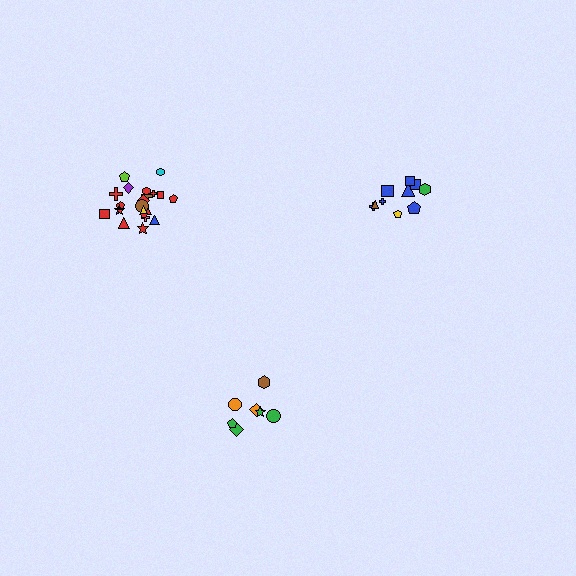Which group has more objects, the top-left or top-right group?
The top-left group.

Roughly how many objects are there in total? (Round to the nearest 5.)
Roughly 40 objects in total.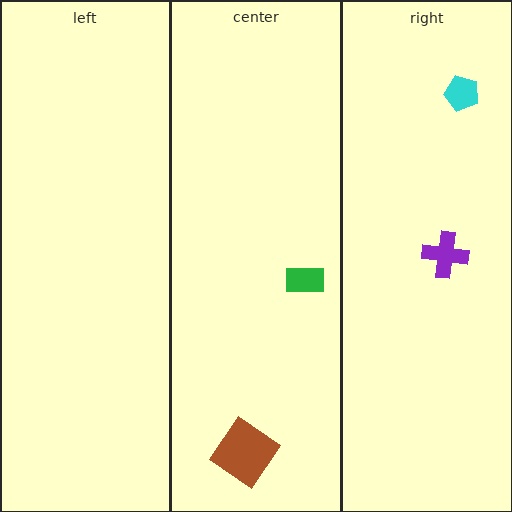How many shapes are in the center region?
2.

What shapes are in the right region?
The purple cross, the cyan pentagon.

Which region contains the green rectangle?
The center region.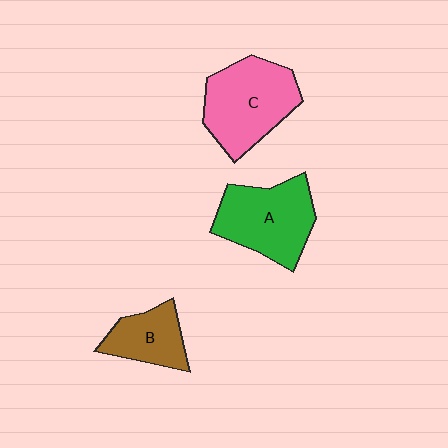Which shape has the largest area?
Shape C (pink).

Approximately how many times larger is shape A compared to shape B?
Approximately 1.7 times.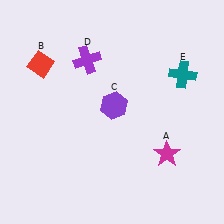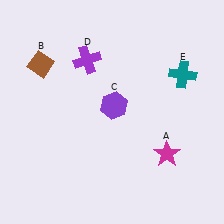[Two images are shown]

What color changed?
The diamond (B) changed from red in Image 1 to brown in Image 2.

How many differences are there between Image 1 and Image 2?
There is 1 difference between the two images.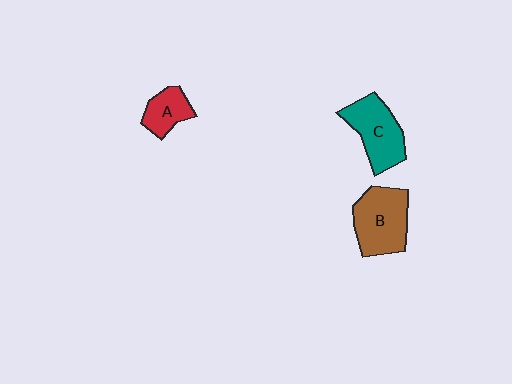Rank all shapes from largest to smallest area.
From largest to smallest: B (brown), C (teal), A (red).